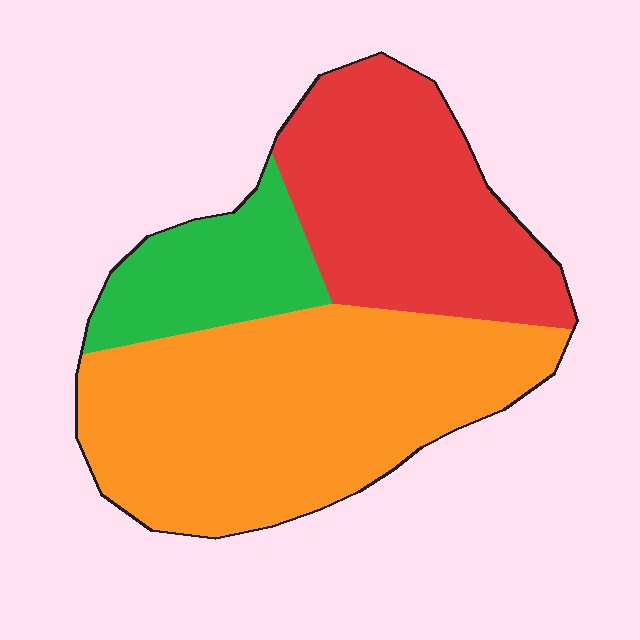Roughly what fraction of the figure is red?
Red takes up between a sixth and a third of the figure.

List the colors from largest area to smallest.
From largest to smallest: orange, red, green.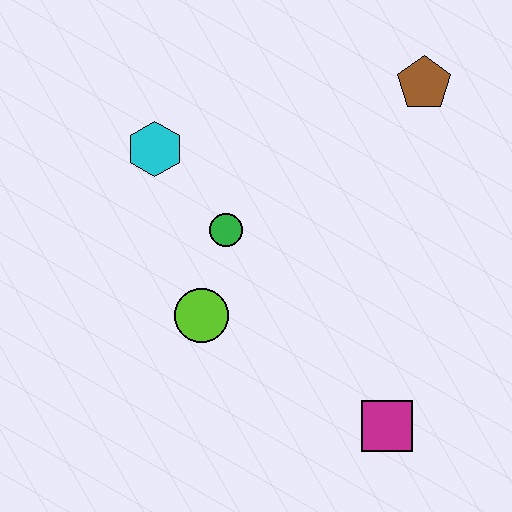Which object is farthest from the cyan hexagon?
The magenta square is farthest from the cyan hexagon.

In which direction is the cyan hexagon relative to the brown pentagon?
The cyan hexagon is to the left of the brown pentagon.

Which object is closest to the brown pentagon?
The green circle is closest to the brown pentagon.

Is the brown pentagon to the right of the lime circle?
Yes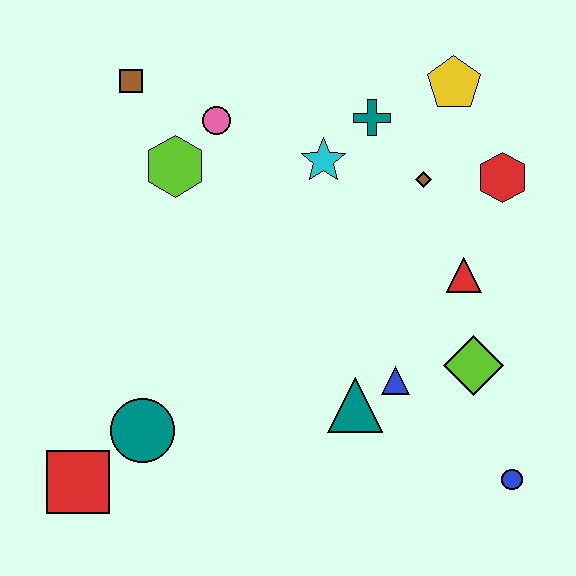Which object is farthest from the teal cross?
The red square is farthest from the teal cross.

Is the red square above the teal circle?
No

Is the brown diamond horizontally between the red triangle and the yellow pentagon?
No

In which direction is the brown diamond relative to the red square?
The brown diamond is to the right of the red square.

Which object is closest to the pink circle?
The lime hexagon is closest to the pink circle.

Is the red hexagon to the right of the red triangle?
Yes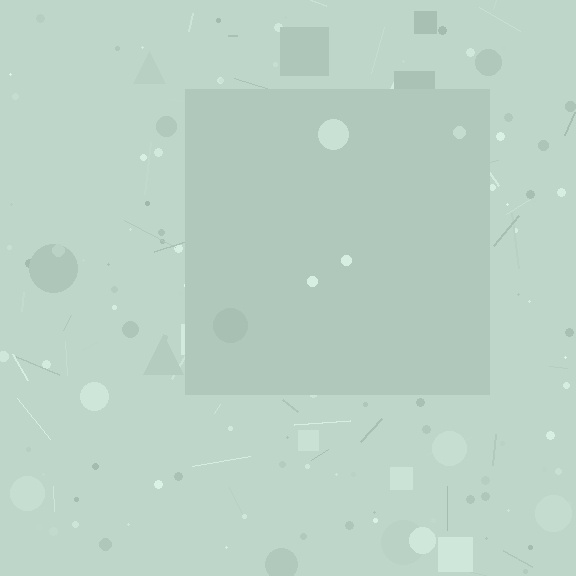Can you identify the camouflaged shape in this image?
The camouflaged shape is a square.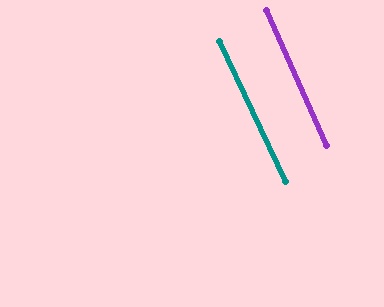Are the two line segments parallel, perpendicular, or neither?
Parallel — their directions differ by only 1.2°.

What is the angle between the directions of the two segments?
Approximately 1 degree.